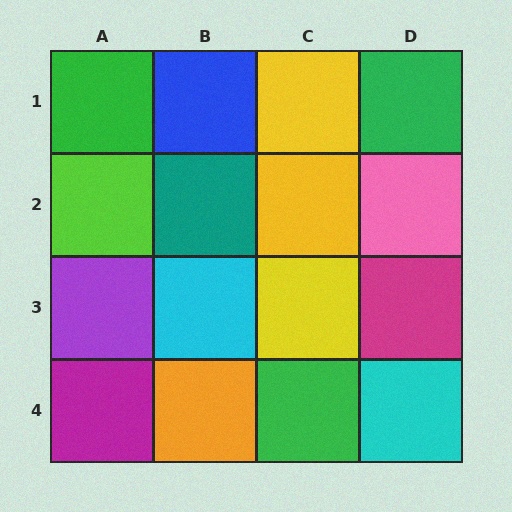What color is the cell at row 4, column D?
Cyan.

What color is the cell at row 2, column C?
Yellow.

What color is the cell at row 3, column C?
Yellow.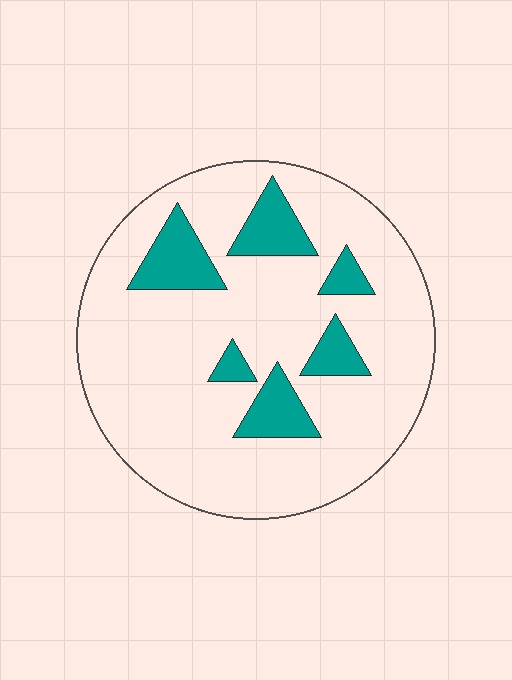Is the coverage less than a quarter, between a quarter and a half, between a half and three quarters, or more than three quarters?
Less than a quarter.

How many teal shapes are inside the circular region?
6.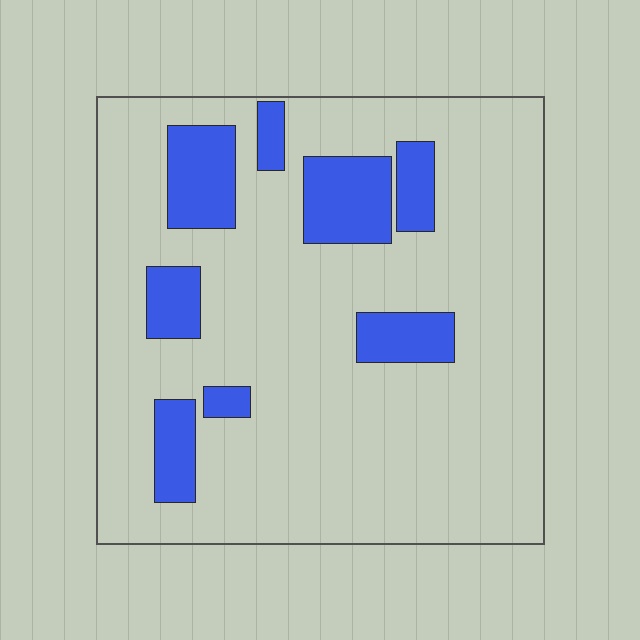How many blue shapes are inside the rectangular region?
8.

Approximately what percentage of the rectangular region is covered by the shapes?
Approximately 20%.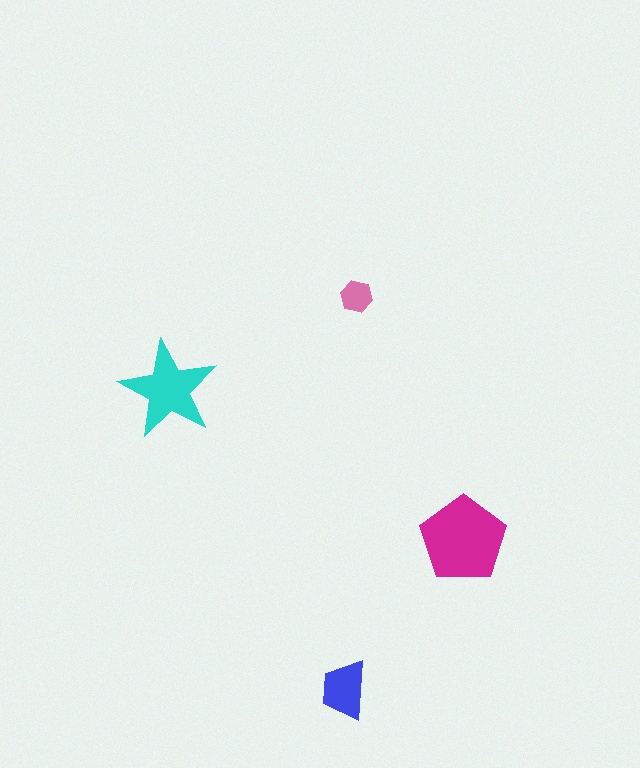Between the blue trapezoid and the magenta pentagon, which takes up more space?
The magenta pentagon.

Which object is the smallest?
The pink hexagon.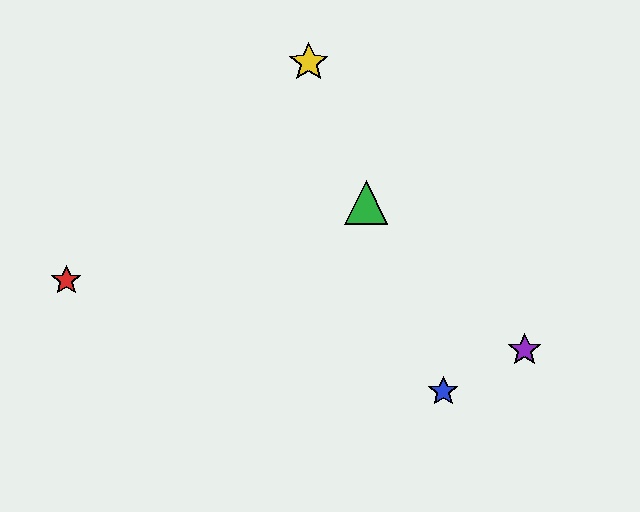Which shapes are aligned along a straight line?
The blue star, the green triangle, the yellow star are aligned along a straight line.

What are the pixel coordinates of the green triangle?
The green triangle is at (366, 202).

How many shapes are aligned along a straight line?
3 shapes (the blue star, the green triangle, the yellow star) are aligned along a straight line.